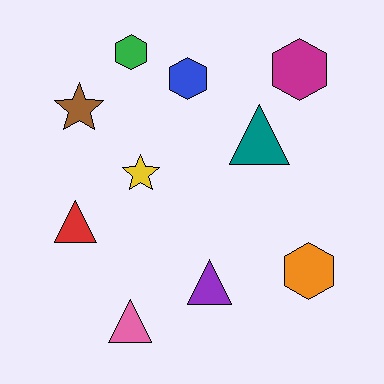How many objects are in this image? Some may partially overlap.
There are 10 objects.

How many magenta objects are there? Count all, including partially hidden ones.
There is 1 magenta object.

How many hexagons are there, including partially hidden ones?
There are 4 hexagons.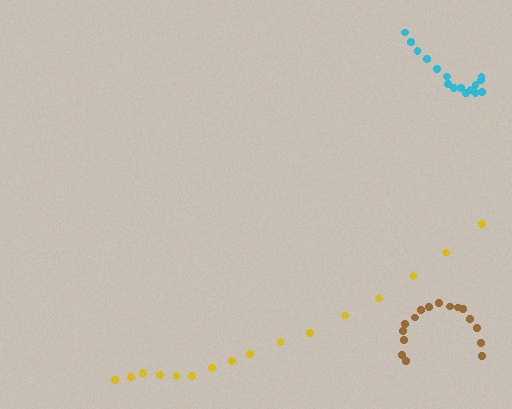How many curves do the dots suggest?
There are 3 distinct paths.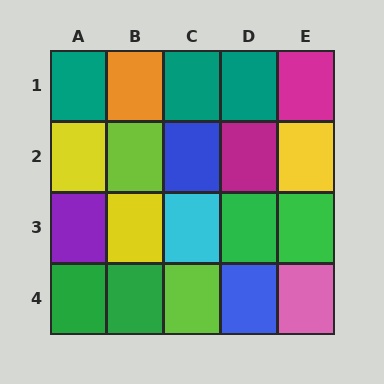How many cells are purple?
1 cell is purple.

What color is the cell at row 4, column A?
Green.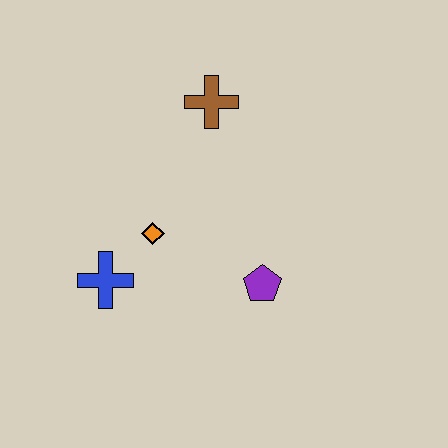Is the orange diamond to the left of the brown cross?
Yes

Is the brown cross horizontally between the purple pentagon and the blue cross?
Yes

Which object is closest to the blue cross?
The orange diamond is closest to the blue cross.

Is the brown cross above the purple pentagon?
Yes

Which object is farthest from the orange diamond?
The brown cross is farthest from the orange diamond.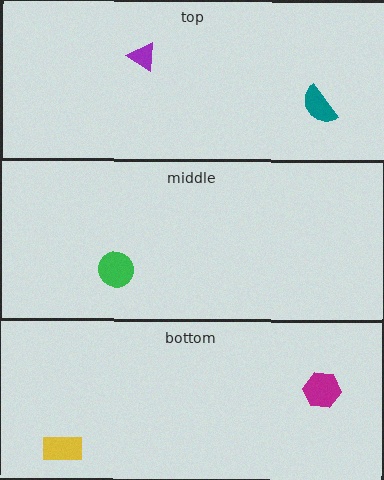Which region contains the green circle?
The middle region.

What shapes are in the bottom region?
The magenta hexagon, the yellow rectangle.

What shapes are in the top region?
The purple triangle, the teal semicircle.